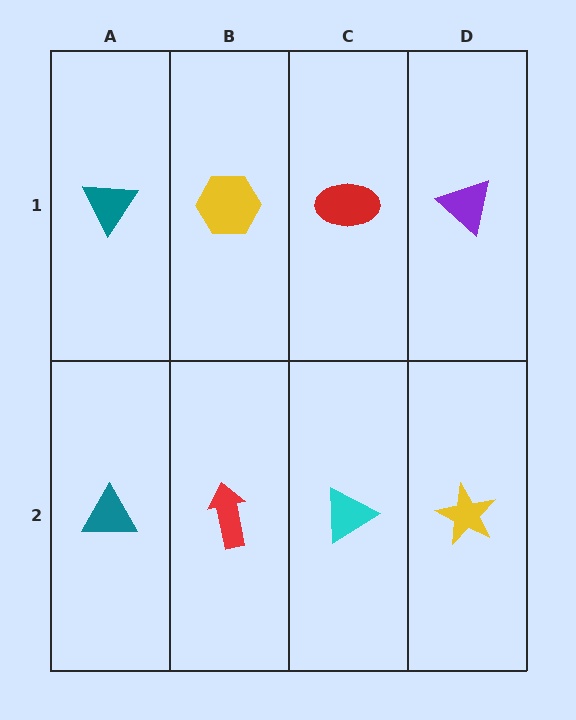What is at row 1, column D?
A purple triangle.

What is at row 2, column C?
A cyan triangle.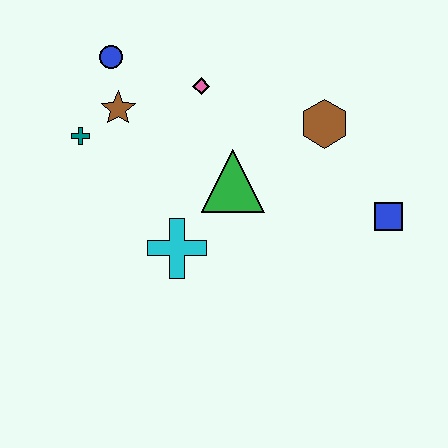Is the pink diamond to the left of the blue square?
Yes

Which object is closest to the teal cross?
The brown star is closest to the teal cross.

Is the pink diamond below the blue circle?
Yes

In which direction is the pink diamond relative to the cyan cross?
The pink diamond is above the cyan cross.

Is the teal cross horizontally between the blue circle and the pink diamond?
No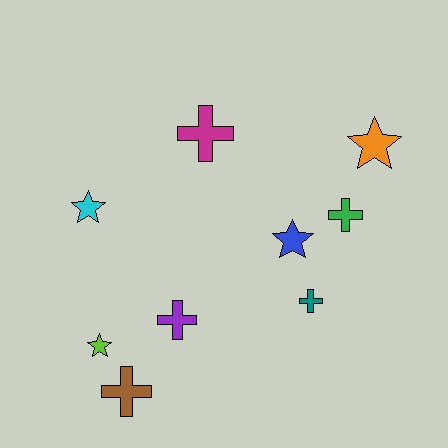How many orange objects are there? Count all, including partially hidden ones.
There is 1 orange object.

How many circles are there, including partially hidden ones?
There are no circles.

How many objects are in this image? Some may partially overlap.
There are 9 objects.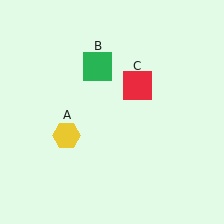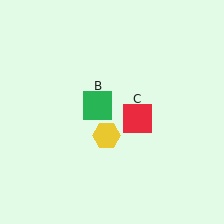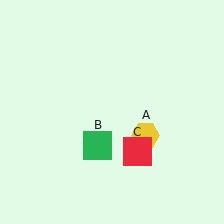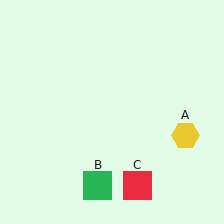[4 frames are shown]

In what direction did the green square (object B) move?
The green square (object B) moved down.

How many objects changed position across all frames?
3 objects changed position: yellow hexagon (object A), green square (object B), red square (object C).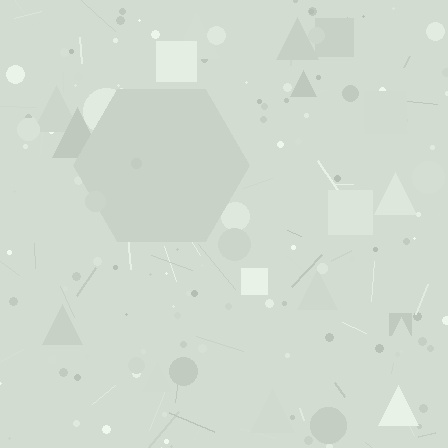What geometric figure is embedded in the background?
A hexagon is embedded in the background.